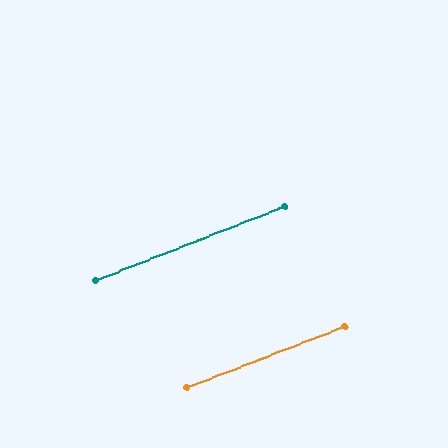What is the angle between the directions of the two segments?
Approximately 0 degrees.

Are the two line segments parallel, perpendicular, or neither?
Parallel — their directions differ by only 0.2°.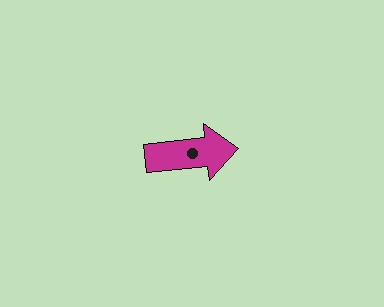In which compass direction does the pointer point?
East.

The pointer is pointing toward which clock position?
Roughly 3 o'clock.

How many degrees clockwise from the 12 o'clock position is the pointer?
Approximately 84 degrees.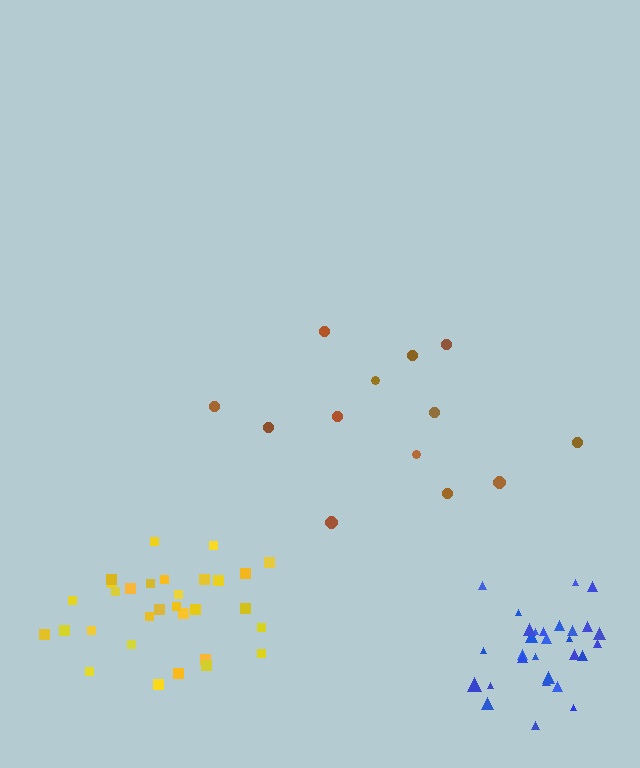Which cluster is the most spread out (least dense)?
Brown.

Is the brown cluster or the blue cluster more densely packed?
Blue.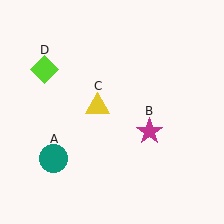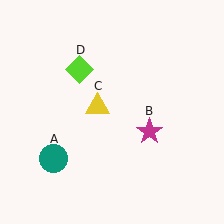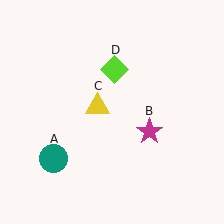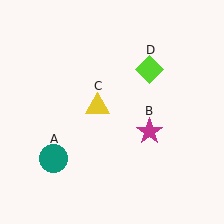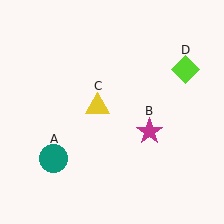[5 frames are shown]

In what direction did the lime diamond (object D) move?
The lime diamond (object D) moved right.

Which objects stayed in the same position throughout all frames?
Teal circle (object A) and magenta star (object B) and yellow triangle (object C) remained stationary.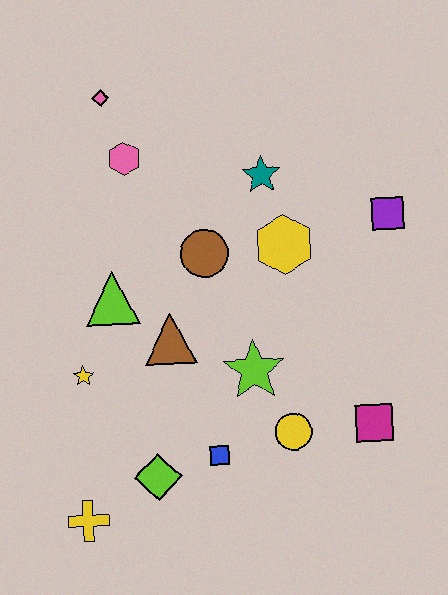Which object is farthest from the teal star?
The yellow cross is farthest from the teal star.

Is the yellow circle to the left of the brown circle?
No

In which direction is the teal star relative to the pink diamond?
The teal star is to the right of the pink diamond.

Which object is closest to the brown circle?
The yellow hexagon is closest to the brown circle.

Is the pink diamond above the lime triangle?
Yes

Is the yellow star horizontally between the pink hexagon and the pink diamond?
No